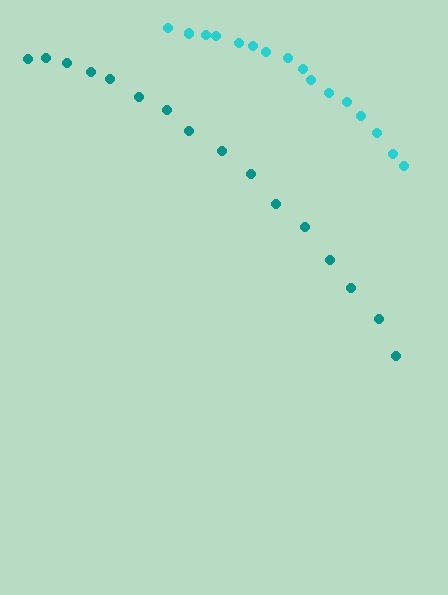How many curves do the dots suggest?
There are 2 distinct paths.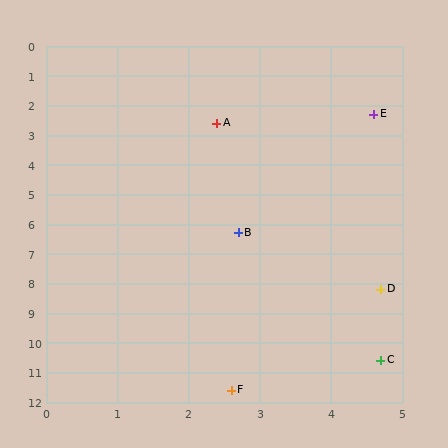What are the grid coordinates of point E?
Point E is at approximately (4.6, 2.3).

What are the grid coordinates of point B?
Point B is at approximately (2.7, 6.3).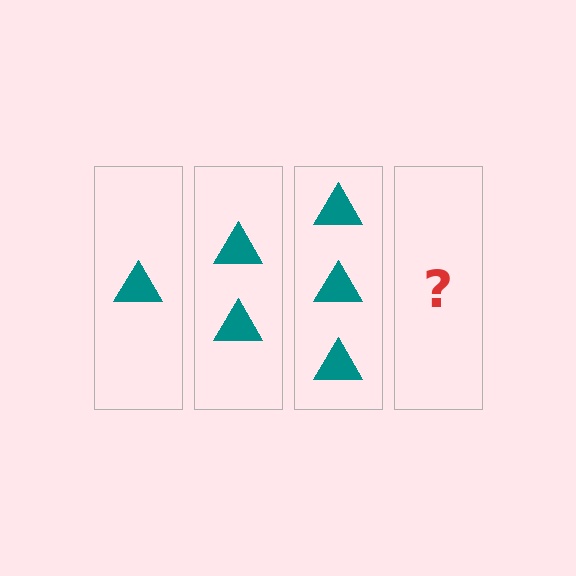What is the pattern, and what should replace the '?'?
The pattern is that each step adds one more triangle. The '?' should be 4 triangles.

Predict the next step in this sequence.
The next step is 4 triangles.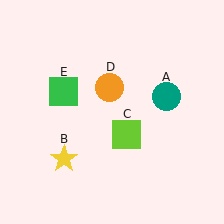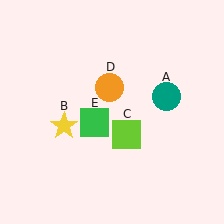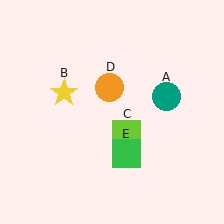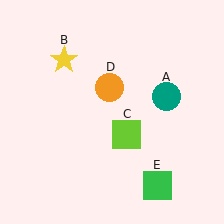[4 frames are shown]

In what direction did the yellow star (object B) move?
The yellow star (object B) moved up.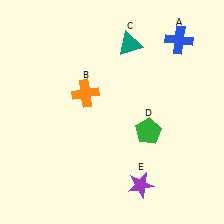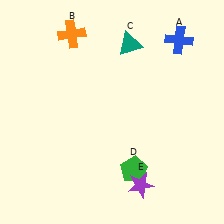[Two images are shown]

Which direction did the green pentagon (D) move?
The green pentagon (D) moved down.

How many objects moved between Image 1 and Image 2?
2 objects moved between the two images.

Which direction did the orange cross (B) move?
The orange cross (B) moved up.